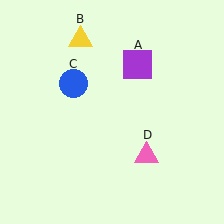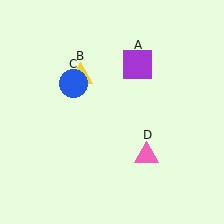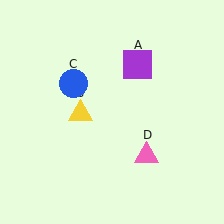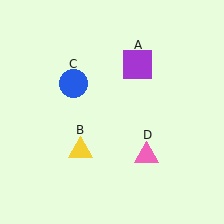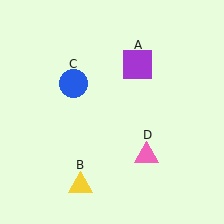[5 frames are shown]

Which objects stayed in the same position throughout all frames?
Purple square (object A) and blue circle (object C) and pink triangle (object D) remained stationary.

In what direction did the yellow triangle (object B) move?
The yellow triangle (object B) moved down.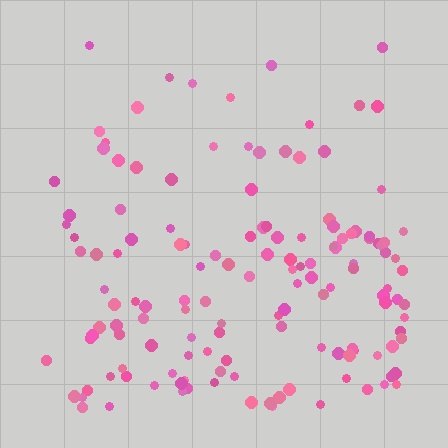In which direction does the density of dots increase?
From top to bottom, with the bottom side densest.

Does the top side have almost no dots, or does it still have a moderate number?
Still a moderate number, just noticeably fewer than the bottom.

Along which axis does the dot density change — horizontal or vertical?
Vertical.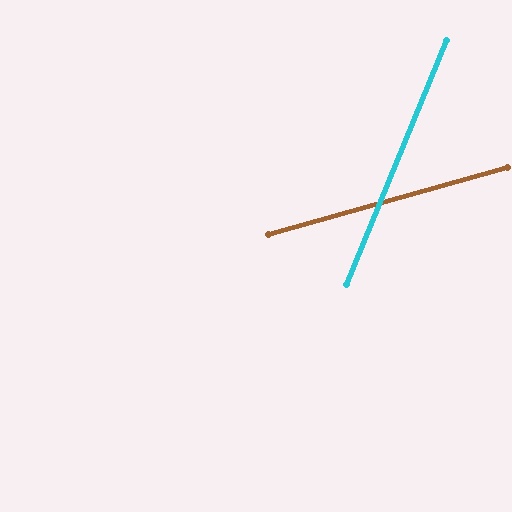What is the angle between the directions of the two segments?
Approximately 52 degrees.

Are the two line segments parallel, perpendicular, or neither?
Neither parallel nor perpendicular — they differ by about 52°.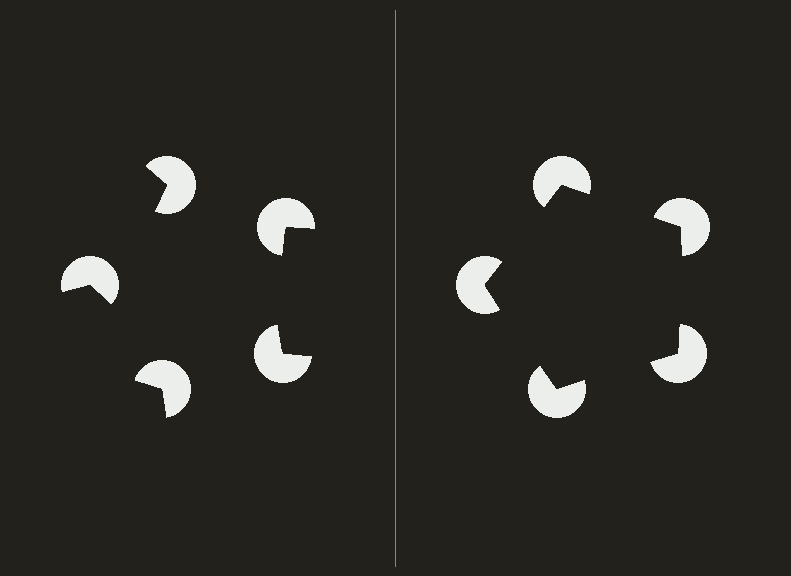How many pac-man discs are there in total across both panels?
10 — 5 on each side.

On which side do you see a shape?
An illusory pentagon appears on the right side. On the left side the wedge cuts are rotated, so no coherent shape forms.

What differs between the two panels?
The pac-man discs are positioned identically on both sides; only the wedge orientations differ. On the right they align to a pentagon; on the left they are misaligned.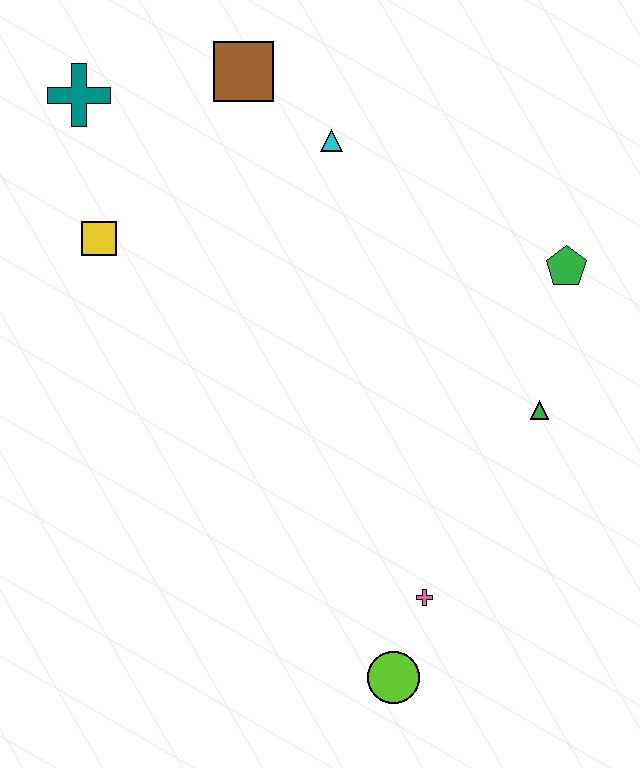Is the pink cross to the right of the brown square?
Yes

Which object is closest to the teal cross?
The yellow square is closest to the teal cross.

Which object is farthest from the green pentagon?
The teal cross is farthest from the green pentagon.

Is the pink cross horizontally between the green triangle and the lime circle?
Yes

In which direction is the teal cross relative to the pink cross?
The teal cross is above the pink cross.